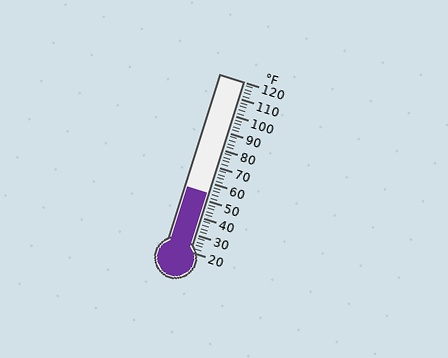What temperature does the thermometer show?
The thermometer shows approximately 54°F.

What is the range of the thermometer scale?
The thermometer scale ranges from 20°F to 120°F.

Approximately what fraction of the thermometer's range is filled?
The thermometer is filled to approximately 35% of its range.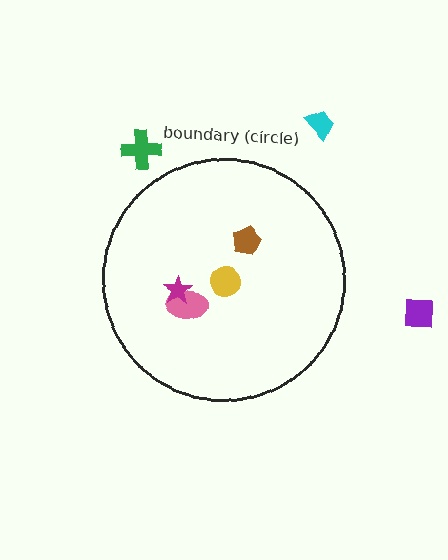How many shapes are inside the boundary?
4 inside, 3 outside.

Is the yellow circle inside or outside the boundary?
Inside.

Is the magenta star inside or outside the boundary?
Inside.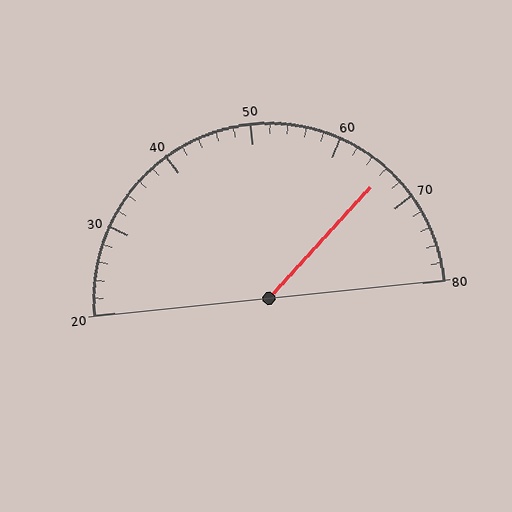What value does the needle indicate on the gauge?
The needle indicates approximately 66.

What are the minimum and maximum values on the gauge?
The gauge ranges from 20 to 80.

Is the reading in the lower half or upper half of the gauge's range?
The reading is in the upper half of the range (20 to 80).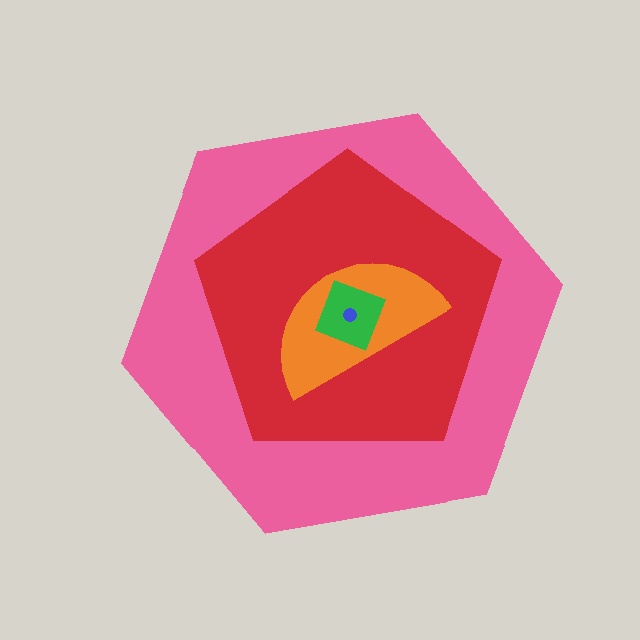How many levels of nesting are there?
5.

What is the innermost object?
The blue circle.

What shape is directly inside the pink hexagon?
The red pentagon.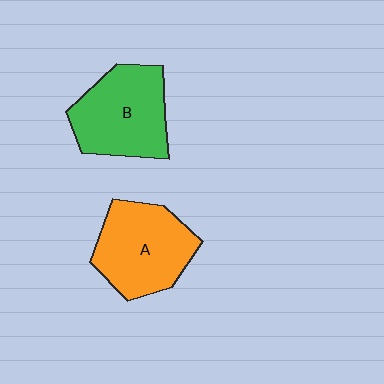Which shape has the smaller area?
Shape B (green).